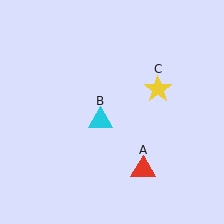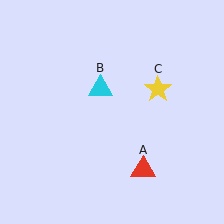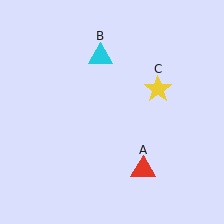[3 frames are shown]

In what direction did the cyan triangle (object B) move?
The cyan triangle (object B) moved up.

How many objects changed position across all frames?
1 object changed position: cyan triangle (object B).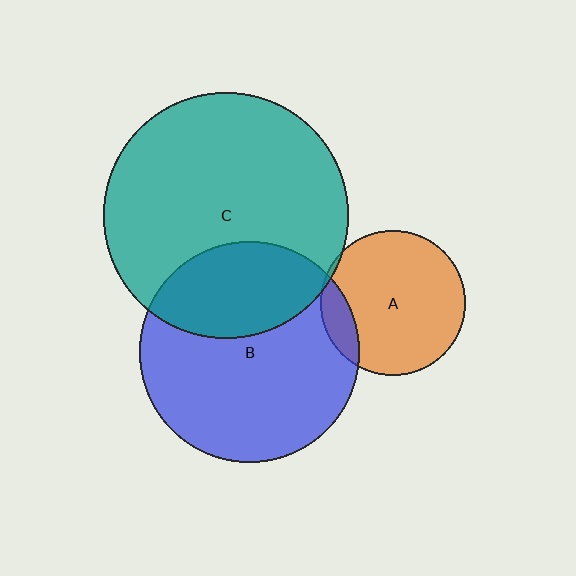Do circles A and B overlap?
Yes.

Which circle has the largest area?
Circle C (teal).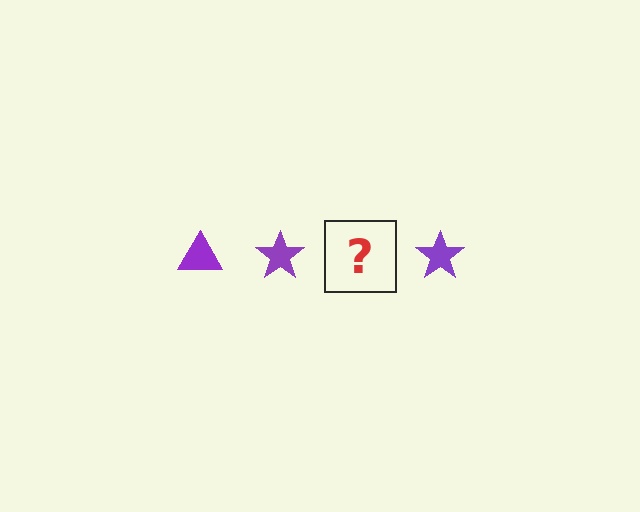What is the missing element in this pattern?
The missing element is a purple triangle.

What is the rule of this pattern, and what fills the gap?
The rule is that the pattern cycles through triangle, star shapes in purple. The gap should be filled with a purple triangle.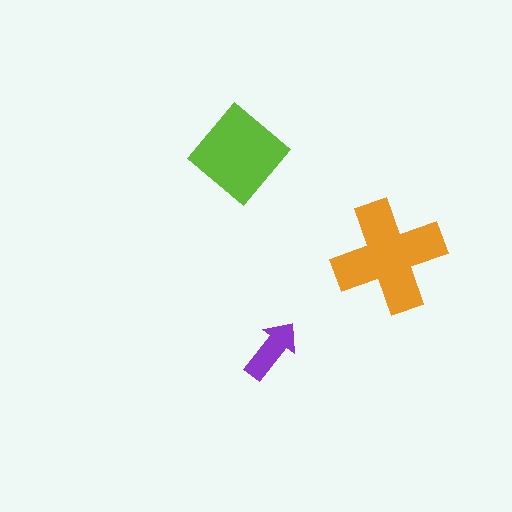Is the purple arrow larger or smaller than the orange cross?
Smaller.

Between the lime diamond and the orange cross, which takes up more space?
The orange cross.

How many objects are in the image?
There are 3 objects in the image.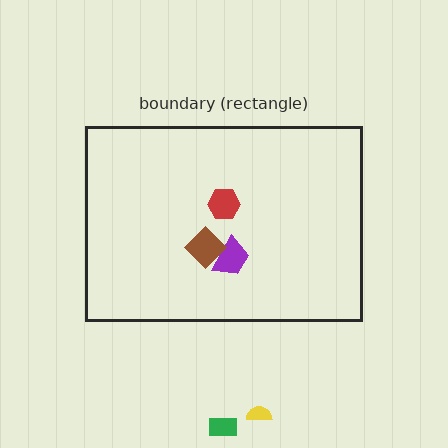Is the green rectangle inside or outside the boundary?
Outside.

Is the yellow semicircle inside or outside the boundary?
Outside.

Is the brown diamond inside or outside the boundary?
Inside.